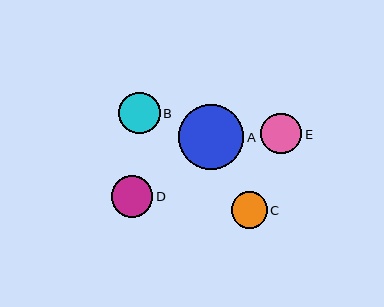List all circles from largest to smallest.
From largest to smallest: A, D, B, E, C.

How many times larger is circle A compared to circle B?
Circle A is approximately 1.6 times the size of circle B.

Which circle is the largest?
Circle A is the largest with a size of approximately 65 pixels.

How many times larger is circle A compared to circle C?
Circle A is approximately 1.8 times the size of circle C.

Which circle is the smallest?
Circle C is the smallest with a size of approximately 36 pixels.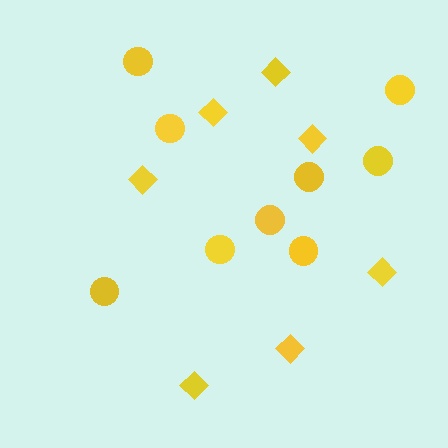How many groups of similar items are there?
There are 2 groups: one group of diamonds (7) and one group of circles (9).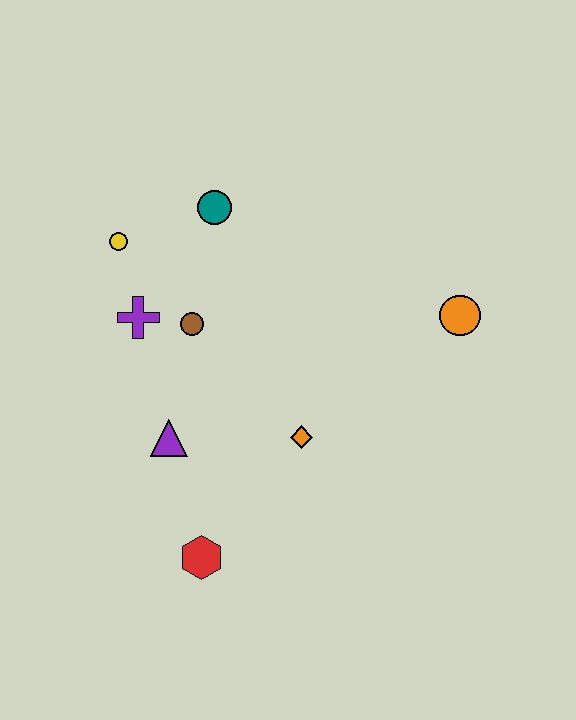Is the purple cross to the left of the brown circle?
Yes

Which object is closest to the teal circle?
The yellow circle is closest to the teal circle.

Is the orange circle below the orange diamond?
No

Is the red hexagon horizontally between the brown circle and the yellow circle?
No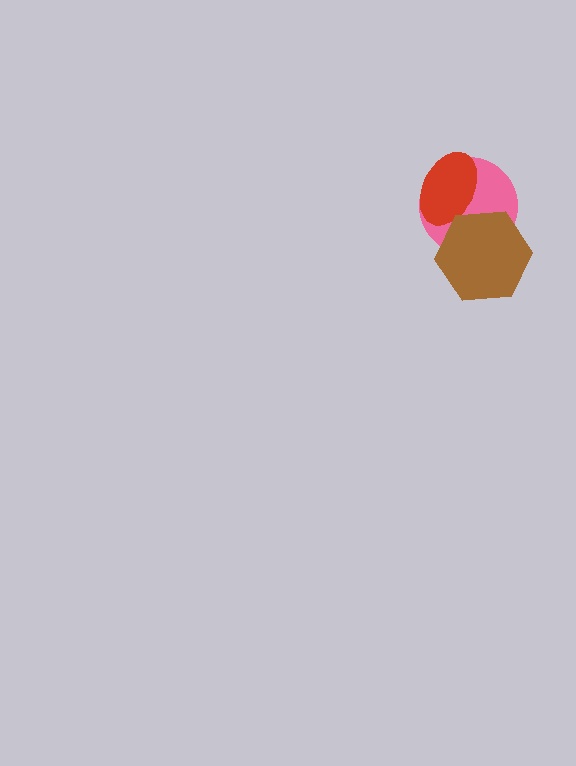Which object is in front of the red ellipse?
The brown hexagon is in front of the red ellipse.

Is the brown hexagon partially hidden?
No, no other shape covers it.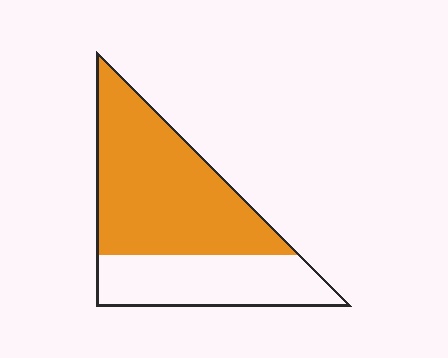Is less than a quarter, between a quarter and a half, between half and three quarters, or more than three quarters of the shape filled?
Between half and three quarters.